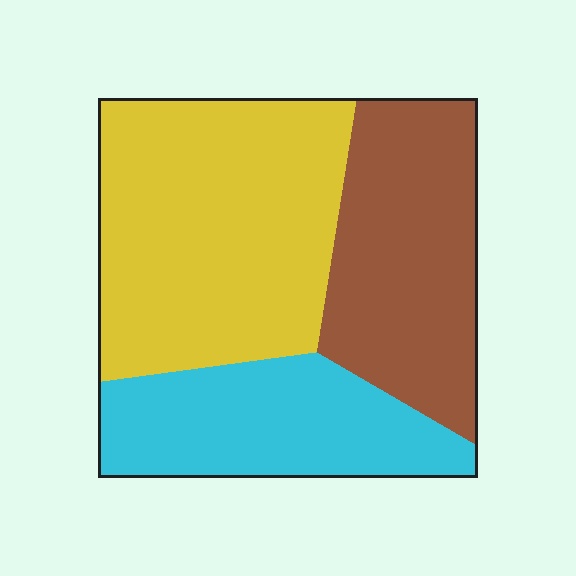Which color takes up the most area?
Yellow, at roughly 45%.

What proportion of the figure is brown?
Brown takes up about one third (1/3) of the figure.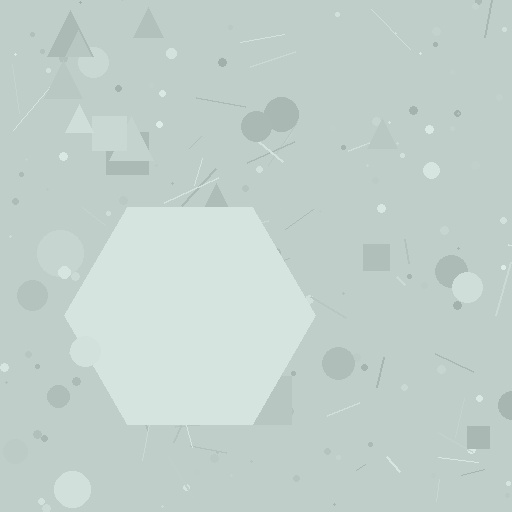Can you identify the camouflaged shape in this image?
The camouflaged shape is a hexagon.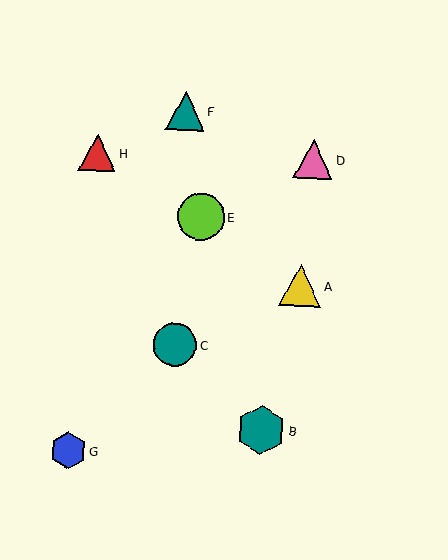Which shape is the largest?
The teal hexagon (labeled B) is the largest.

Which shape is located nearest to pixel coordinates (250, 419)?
The teal hexagon (labeled B) at (261, 430) is nearest to that location.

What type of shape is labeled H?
Shape H is a red triangle.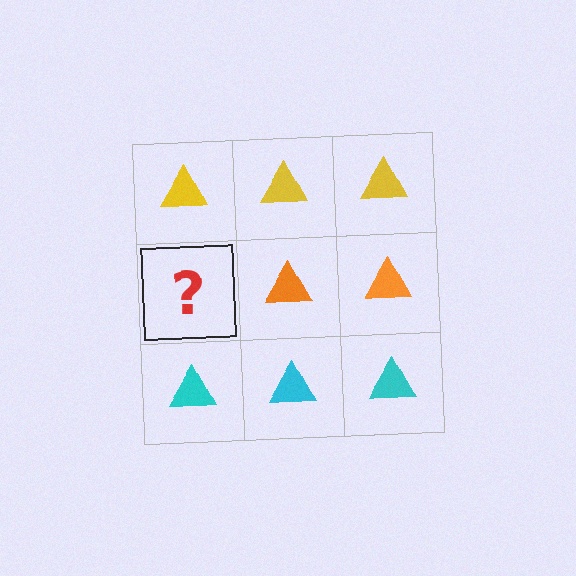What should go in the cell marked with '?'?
The missing cell should contain an orange triangle.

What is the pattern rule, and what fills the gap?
The rule is that each row has a consistent color. The gap should be filled with an orange triangle.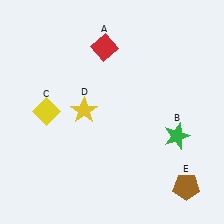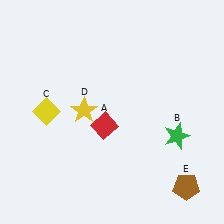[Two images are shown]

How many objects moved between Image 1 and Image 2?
1 object moved between the two images.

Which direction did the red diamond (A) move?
The red diamond (A) moved down.